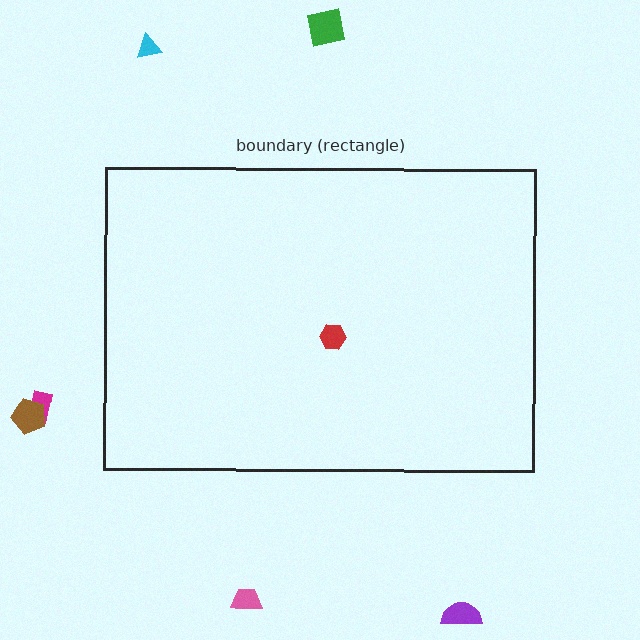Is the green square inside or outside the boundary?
Outside.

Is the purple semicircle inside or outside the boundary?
Outside.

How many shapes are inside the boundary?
1 inside, 6 outside.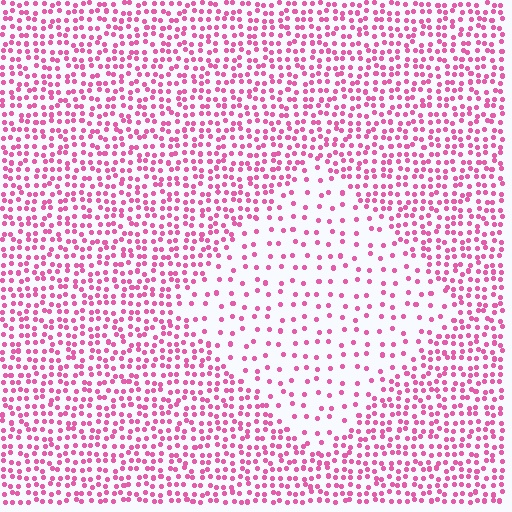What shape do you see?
I see a diamond.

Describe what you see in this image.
The image contains small pink elements arranged at two different densities. A diamond-shaped region is visible where the elements are less densely packed than the surrounding area.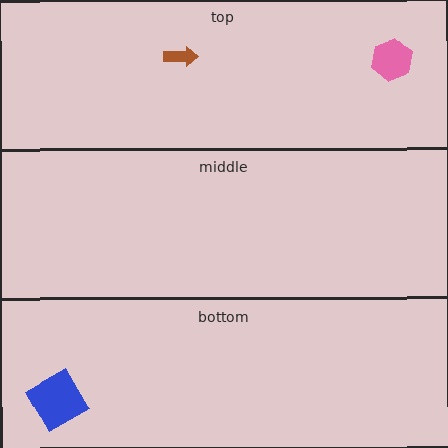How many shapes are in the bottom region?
1.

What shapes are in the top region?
The brown arrow, the pink hexagon.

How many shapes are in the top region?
2.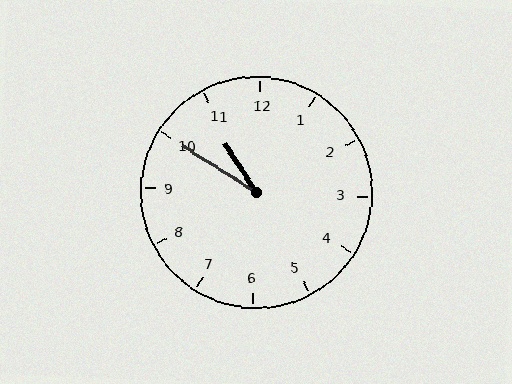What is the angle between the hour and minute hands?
Approximately 25 degrees.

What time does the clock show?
10:50.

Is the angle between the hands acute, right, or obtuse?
It is acute.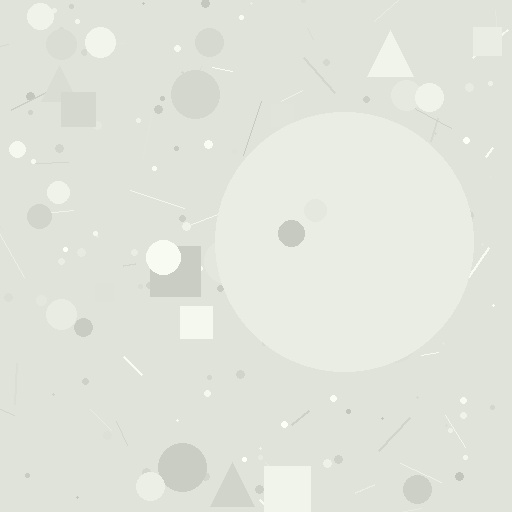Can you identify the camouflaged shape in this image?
The camouflaged shape is a circle.